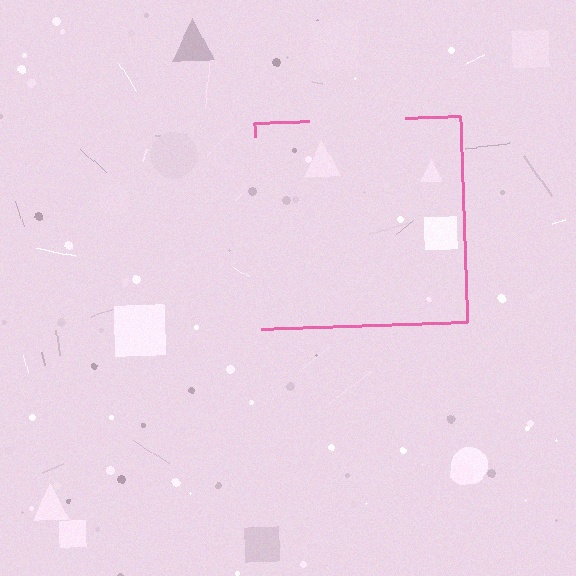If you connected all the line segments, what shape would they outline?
They would outline a square.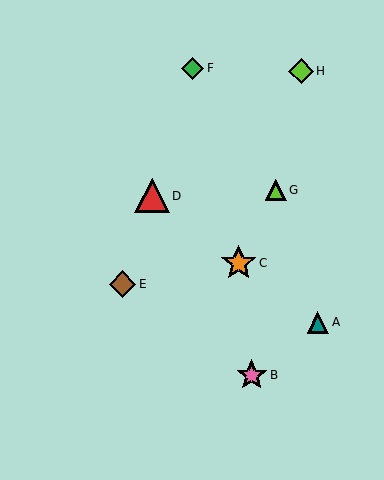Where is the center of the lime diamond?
The center of the lime diamond is at (301, 71).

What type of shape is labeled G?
Shape G is a lime triangle.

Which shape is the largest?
The orange star (labeled C) is the largest.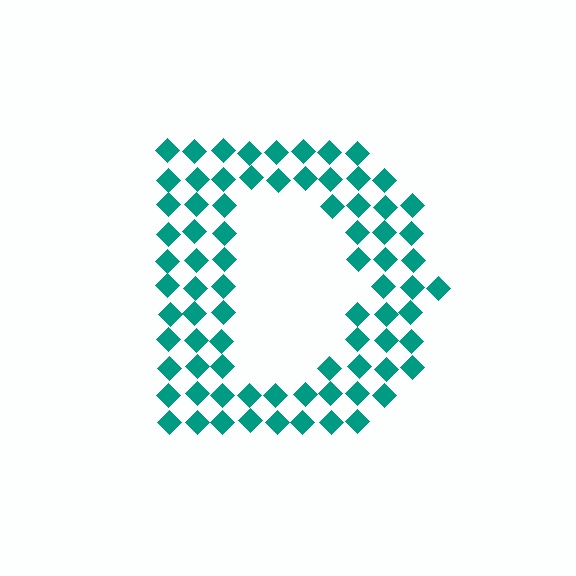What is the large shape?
The large shape is the letter D.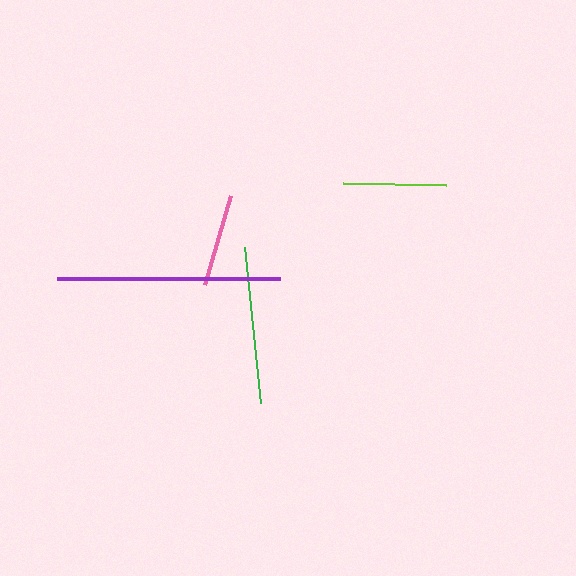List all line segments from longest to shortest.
From longest to shortest: purple, green, lime, pink.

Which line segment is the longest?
The purple line is the longest at approximately 223 pixels.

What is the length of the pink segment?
The pink segment is approximately 93 pixels long.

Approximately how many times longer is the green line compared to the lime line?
The green line is approximately 1.5 times the length of the lime line.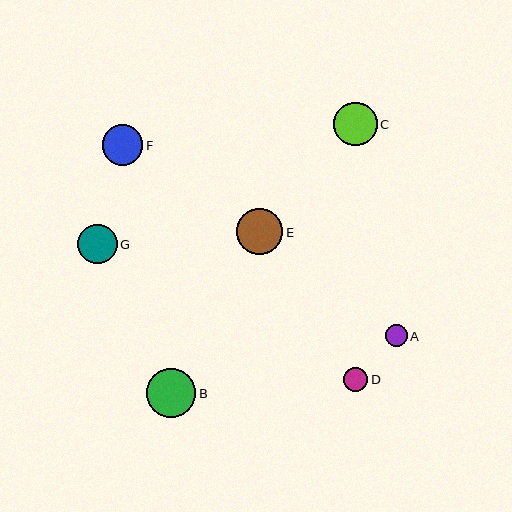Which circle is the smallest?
Circle A is the smallest with a size of approximately 22 pixels.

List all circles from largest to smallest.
From largest to smallest: B, E, C, F, G, D, A.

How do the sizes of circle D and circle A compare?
Circle D and circle A are approximately the same size.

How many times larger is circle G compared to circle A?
Circle G is approximately 1.8 times the size of circle A.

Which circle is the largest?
Circle B is the largest with a size of approximately 49 pixels.